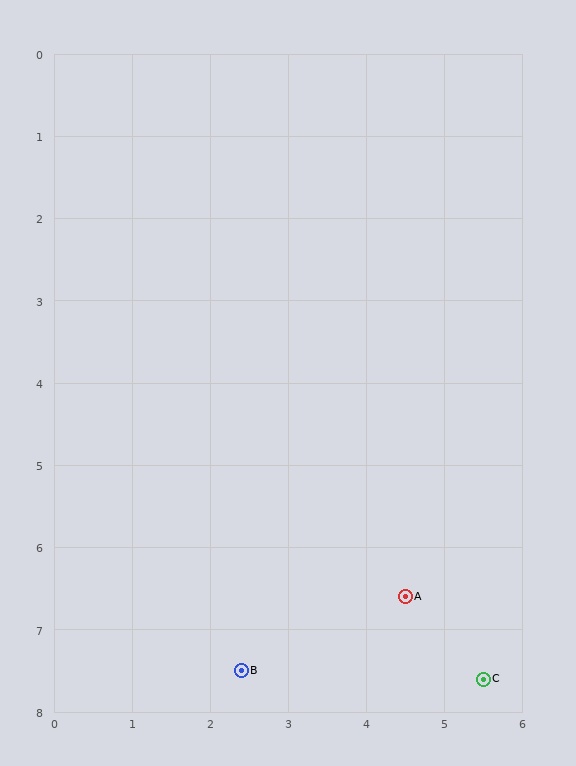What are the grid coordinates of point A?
Point A is at approximately (4.5, 6.6).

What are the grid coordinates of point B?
Point B is at approximately (2.4, 7.5).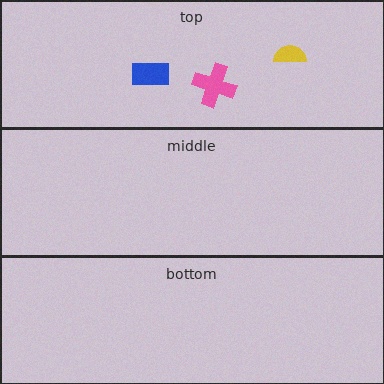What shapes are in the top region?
The blue rectangle, the pink cross, the yellow semicircle.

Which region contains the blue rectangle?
The top region.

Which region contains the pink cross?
The top region.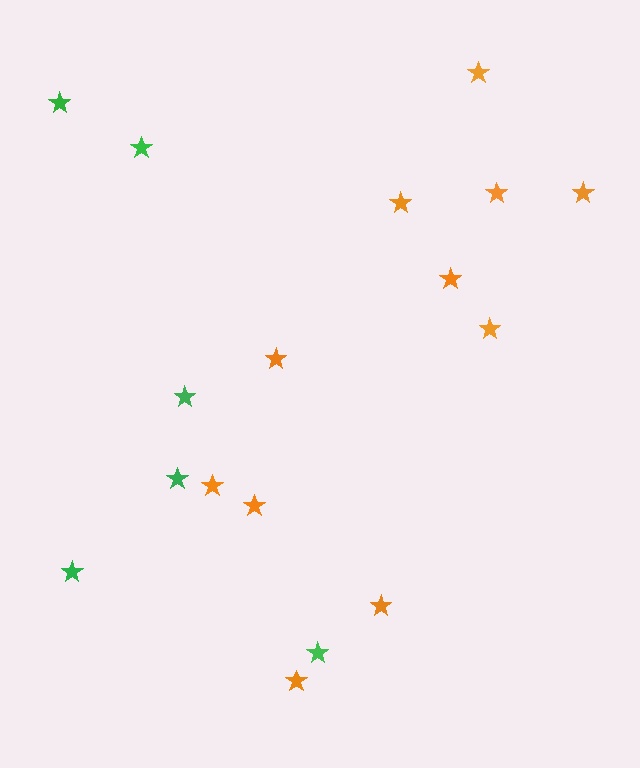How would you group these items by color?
There are 2 groups: one group of orange stars (11) and one group of green stars (6).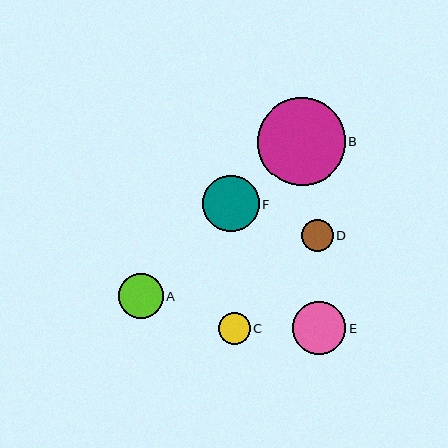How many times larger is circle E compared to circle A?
Circle E is approximately 1.2 times the size of circle A.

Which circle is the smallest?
Circle D is the smallest with a size of approximately 32 pixels.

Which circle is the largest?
Circle B is the largest with a size of approximately 88 pixels.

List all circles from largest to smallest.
From largest to smallest: B, F, E, A, C, D.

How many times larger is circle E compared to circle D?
Circle E is approximately 1.7 times the size of circle D.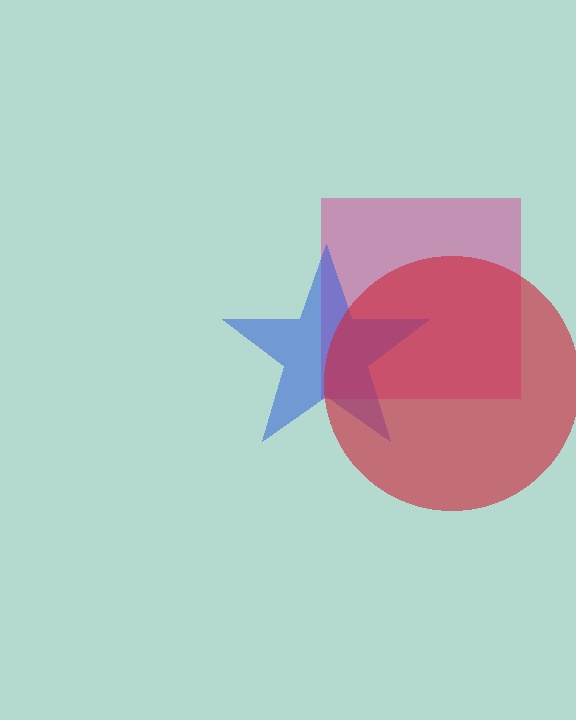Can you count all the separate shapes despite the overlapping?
Yes, there are 3 separate shapes.